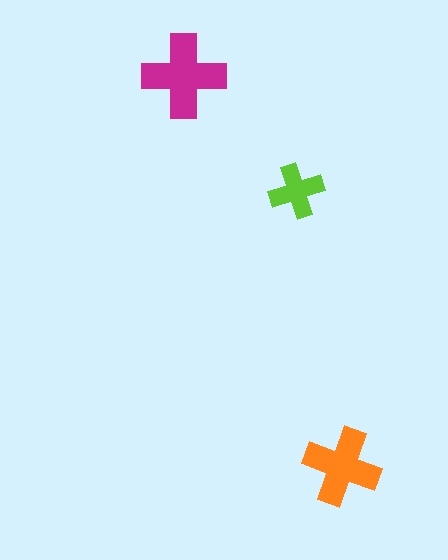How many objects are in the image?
There are 3 objects in the image.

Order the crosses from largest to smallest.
the magenta one, the orange one, the lime one.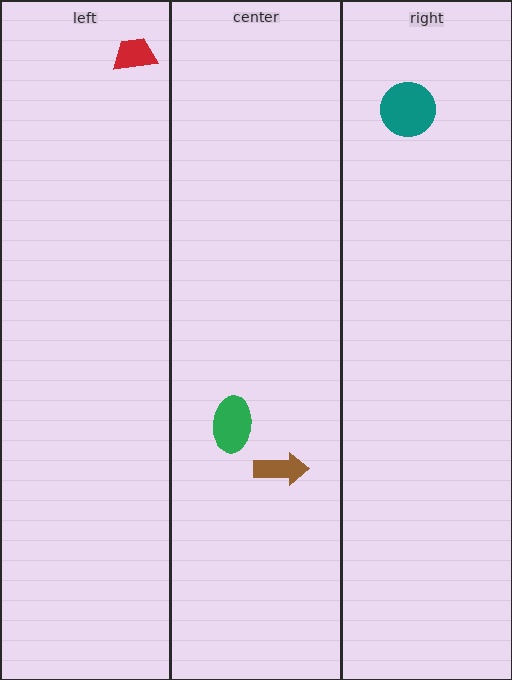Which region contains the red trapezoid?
The left region.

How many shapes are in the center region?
2.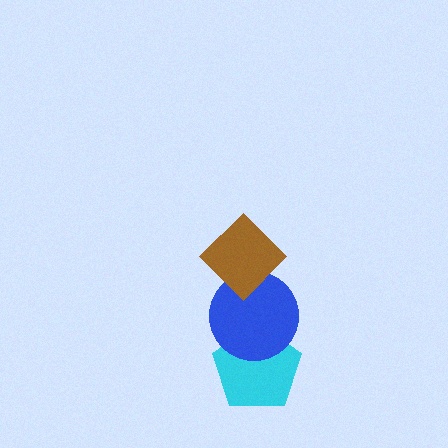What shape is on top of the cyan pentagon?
The blue circle is on top of the cyan pentagon.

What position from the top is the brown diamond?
The brown diamond is 1st from the top.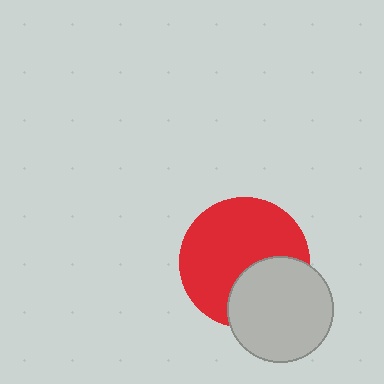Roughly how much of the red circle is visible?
Most of it is visible (roughly 68%).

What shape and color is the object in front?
The object in front is a light gray circle.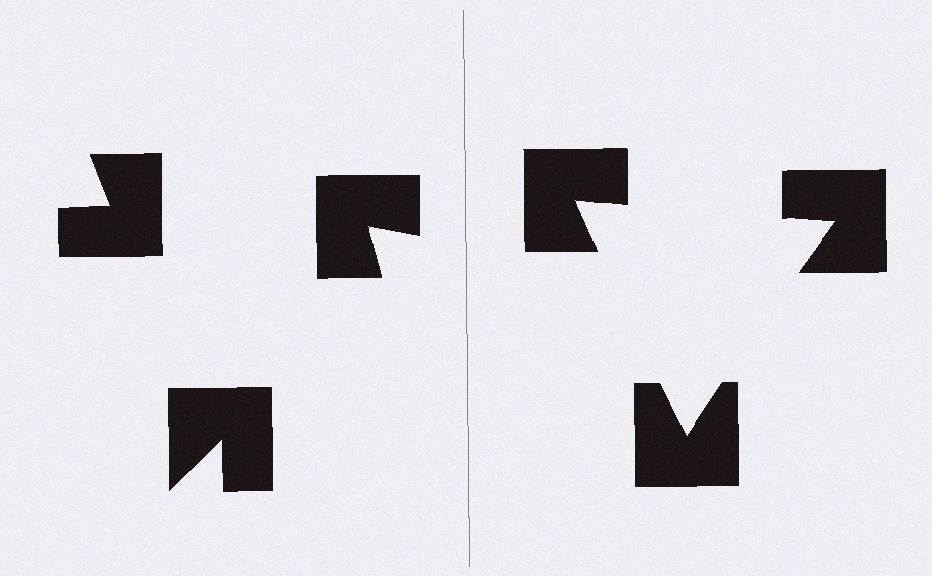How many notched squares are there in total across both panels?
6 — 3 on each side.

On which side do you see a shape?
An illusory triangle appears on the right side. On the left side the wedge cuts are rotated, so no coherent shape forms.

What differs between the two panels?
The notched squares are positioned identically on both sides; only the wedge orientations differ. On the right they align to a triangle; on the left they are misaligned.